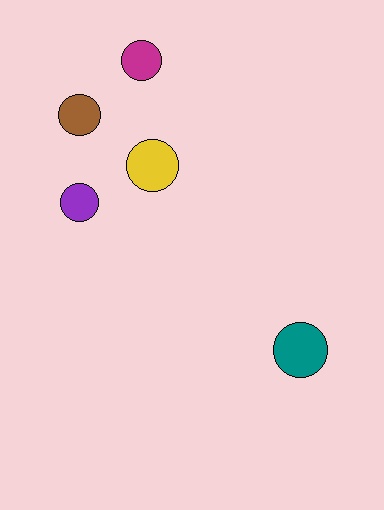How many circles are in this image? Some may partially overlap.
There are 5 circles.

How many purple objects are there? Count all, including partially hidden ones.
There is 1 purple object.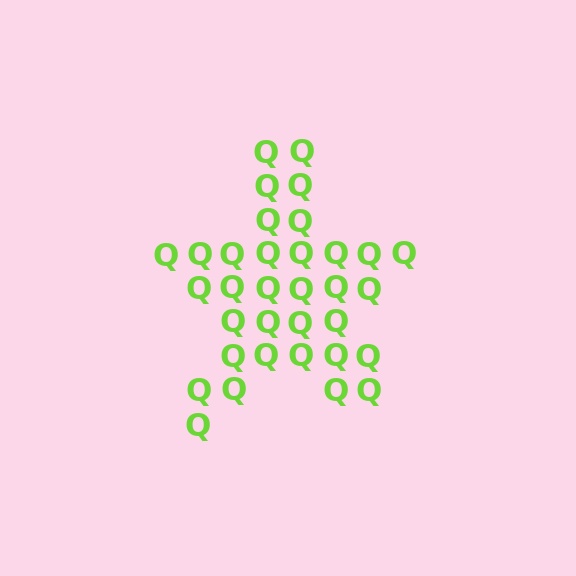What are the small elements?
The small elements are letter Q's.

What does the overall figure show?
The overall figure shows a star.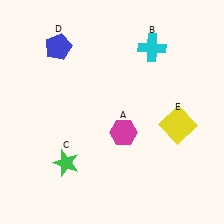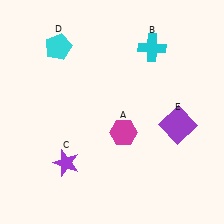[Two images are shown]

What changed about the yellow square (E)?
In Image 1, E is yellow. In Image 2, it changed to purple.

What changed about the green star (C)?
In Image 1, C is green. In Image 2, it changed to purple.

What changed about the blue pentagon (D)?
In Image 1, D is blue. In Image 2, it changed to cyan.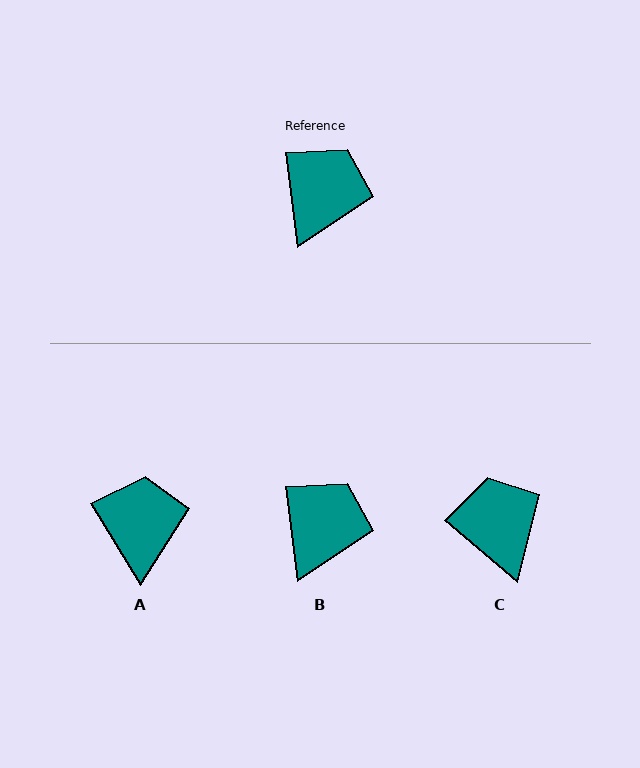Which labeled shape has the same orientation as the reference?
B.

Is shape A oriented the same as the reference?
No, it is off by about 24 degrees.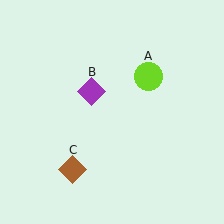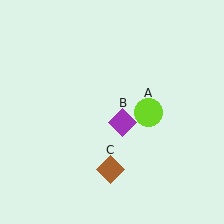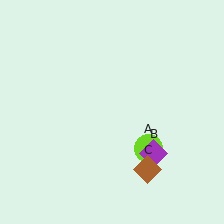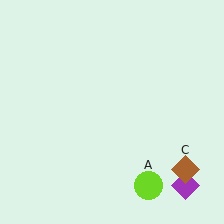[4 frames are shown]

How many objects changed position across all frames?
3 objects changed position: lime circle (object A), purple diamond (object B), brown diamond (object C).